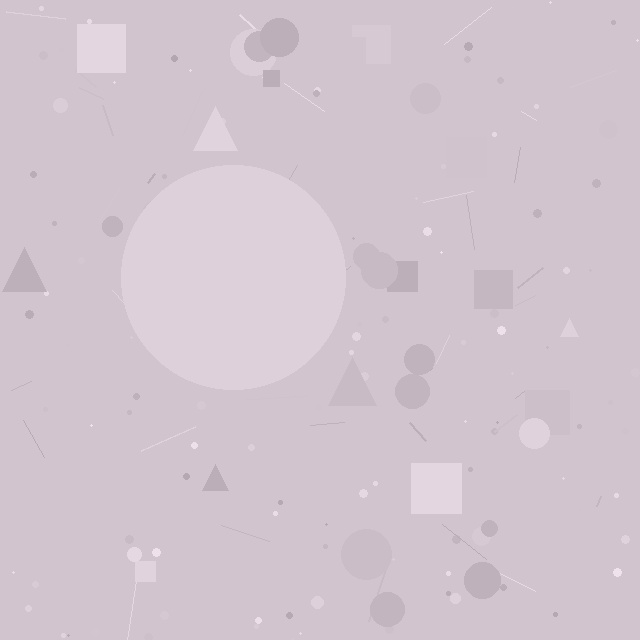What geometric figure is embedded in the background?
A circle is embedded in the background.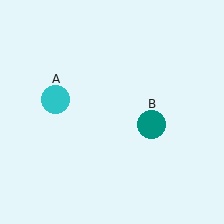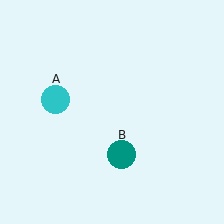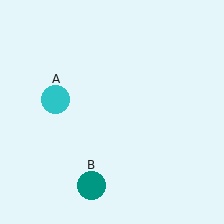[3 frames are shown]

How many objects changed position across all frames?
1 object changed position: teal circle (object B).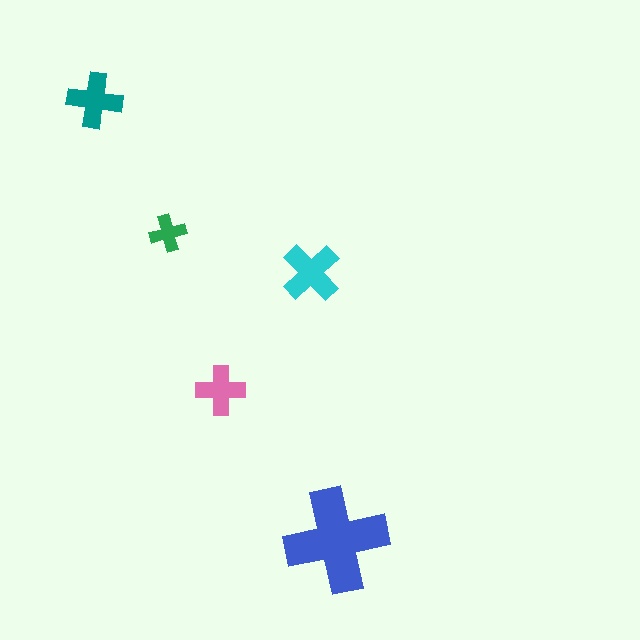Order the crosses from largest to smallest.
the blue one, the cyan one, the teal one, the pink one, the green one.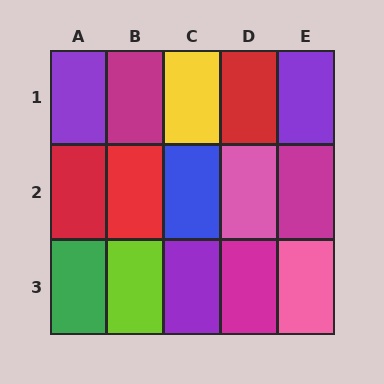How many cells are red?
3 cells are red.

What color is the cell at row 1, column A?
Purple.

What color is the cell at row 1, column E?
Purple.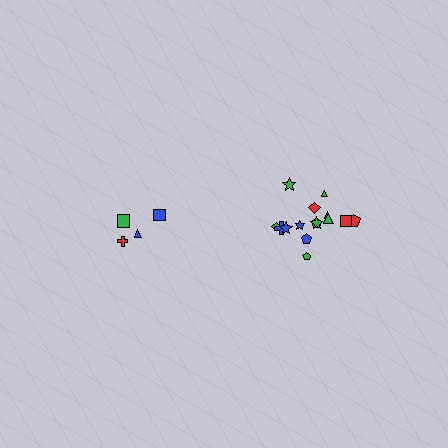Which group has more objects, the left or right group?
The right group.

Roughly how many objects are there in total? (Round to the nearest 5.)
Roughly 20 objects in total.